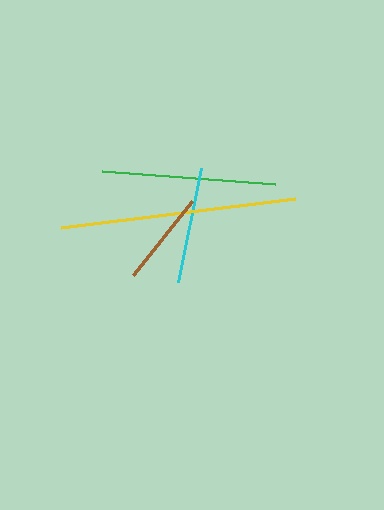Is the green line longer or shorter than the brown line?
The green line is longer than the brown line.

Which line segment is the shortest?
The brown line is the shortest at approximately 95 pixels.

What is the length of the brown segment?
The brown segment is approximately 95 pixels long.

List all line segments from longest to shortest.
From longest to shortest: yellow, green, cyan, brown.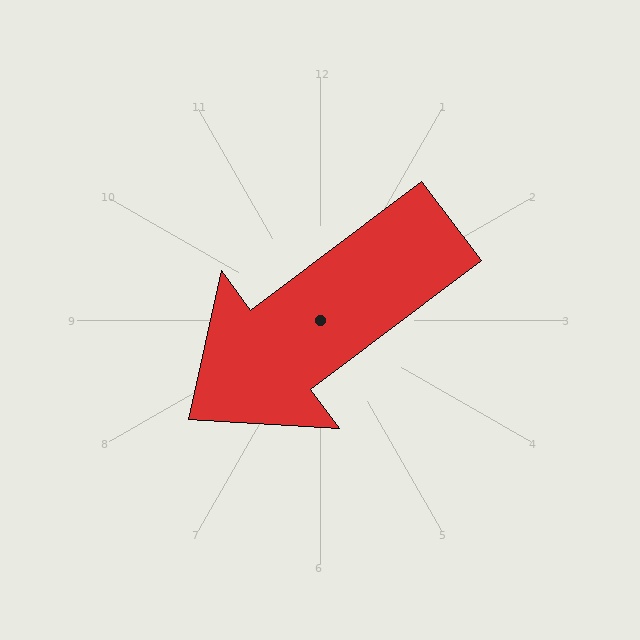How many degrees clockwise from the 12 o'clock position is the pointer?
Approximately 233 degrees.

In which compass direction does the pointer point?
Southwest.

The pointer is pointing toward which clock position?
Roughly 8 o'clock.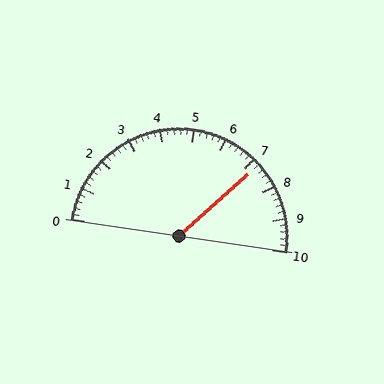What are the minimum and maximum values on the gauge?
The gauge ranges from 0 to 10.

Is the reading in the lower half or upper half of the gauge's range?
The reading is in the upper half of the range (0 to 10).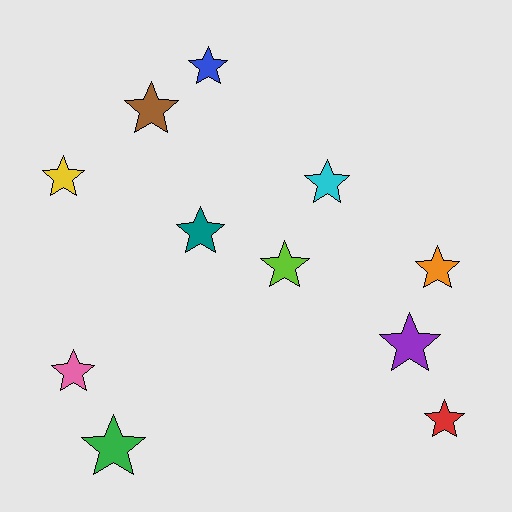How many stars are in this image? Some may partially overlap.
There are 11 stars.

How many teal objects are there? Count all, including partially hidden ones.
There is 1 teal object.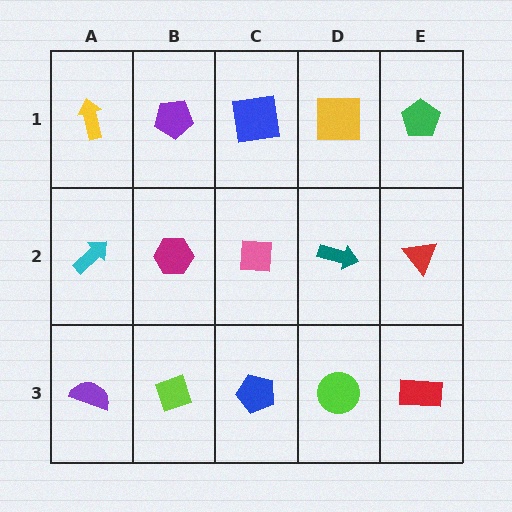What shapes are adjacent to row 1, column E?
A red triangle (row 2, column E), a yellow square (row 1, column D).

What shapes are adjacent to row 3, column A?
A cyan arrow (row 2, column A), a lime diamond (row 3, column B).